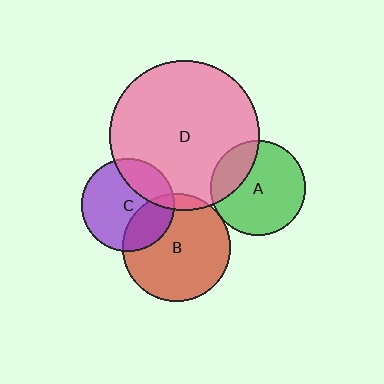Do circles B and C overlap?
Yes.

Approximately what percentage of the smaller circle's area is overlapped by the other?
Approximately 30%.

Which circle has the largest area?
Circle D (pink).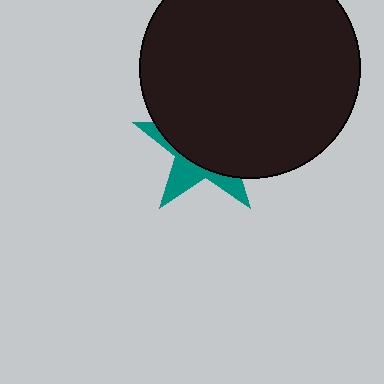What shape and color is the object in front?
The object in front is a black circle.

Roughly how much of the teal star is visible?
A small part of it is visible (roughly 31%).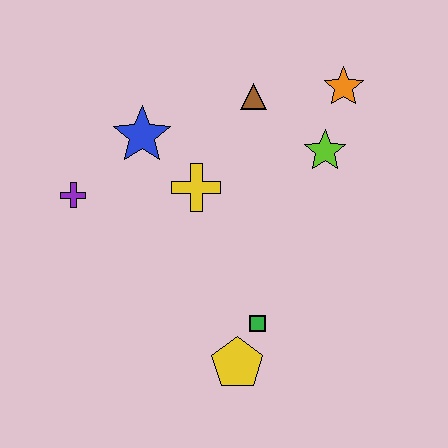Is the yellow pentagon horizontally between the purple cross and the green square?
Yes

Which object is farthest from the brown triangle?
The yellow pentagon is farthest from the brown triangle.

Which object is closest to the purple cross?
The blue star is closest to the purple cross.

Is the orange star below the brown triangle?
No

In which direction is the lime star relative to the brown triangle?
The lime star is to the right of the brown triangle.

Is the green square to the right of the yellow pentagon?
Yes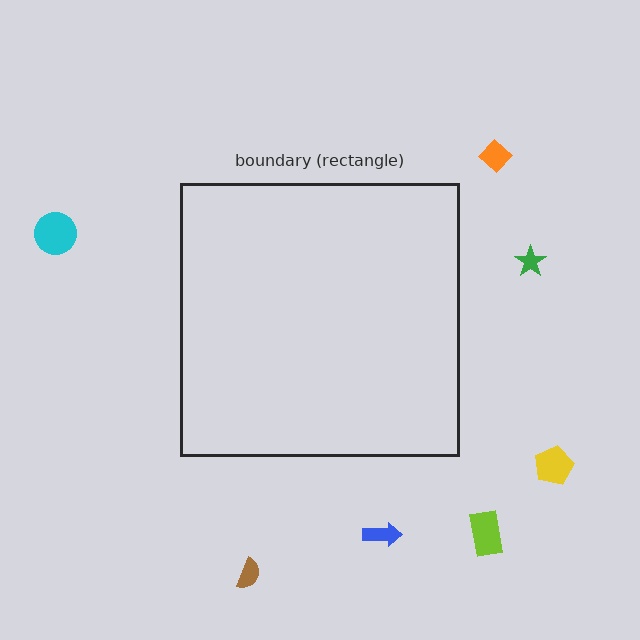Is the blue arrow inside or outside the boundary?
Outside.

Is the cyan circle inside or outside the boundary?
Outside.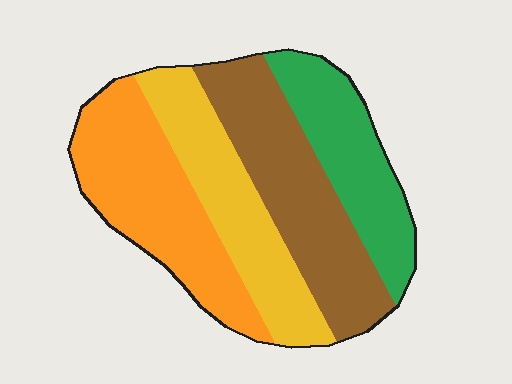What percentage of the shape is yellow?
Yellow takes up about one quarter (1/4) of the shape.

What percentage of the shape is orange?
Orange covers around 30% of the shape.